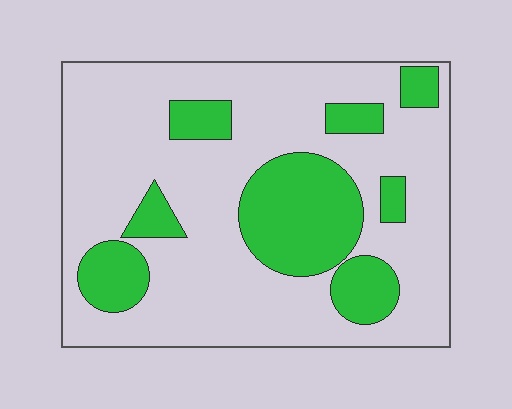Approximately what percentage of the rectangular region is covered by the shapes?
Approximately 25%.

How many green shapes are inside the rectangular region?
8.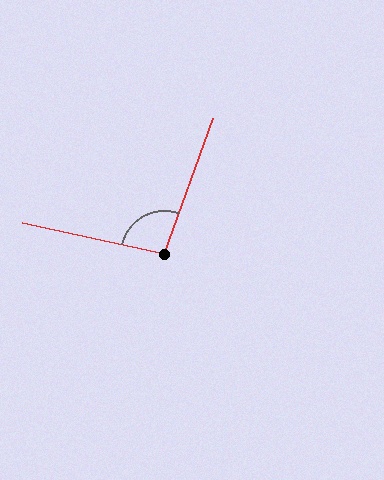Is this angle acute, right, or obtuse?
It is obtuse.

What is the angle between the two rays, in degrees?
Approximately 98 degrees.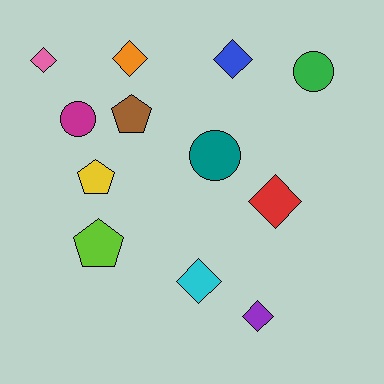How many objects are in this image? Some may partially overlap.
There are 12 objects.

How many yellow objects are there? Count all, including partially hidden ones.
There is 1 yellow object.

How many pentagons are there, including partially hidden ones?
There are 3 pentagons.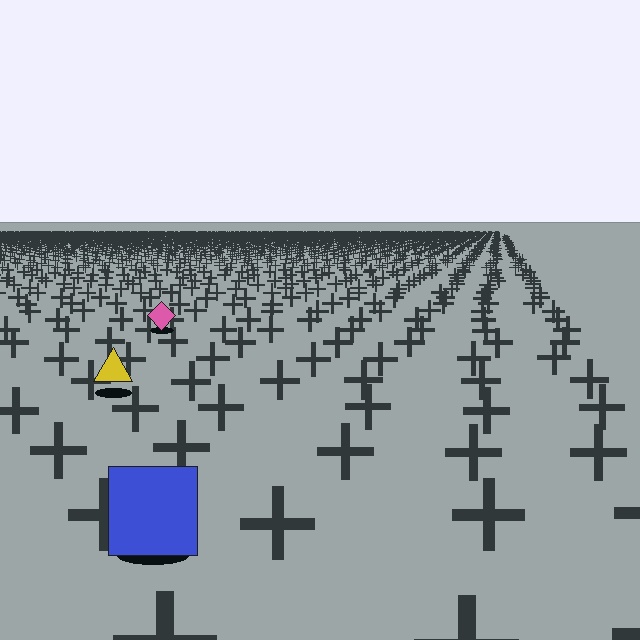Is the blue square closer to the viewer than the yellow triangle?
Yes. The blue square is closer — you can tell from the texture gradient: the ground texture is coarser near it.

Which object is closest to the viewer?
The blue square is closest. The texture marks near it are larger and more spread out.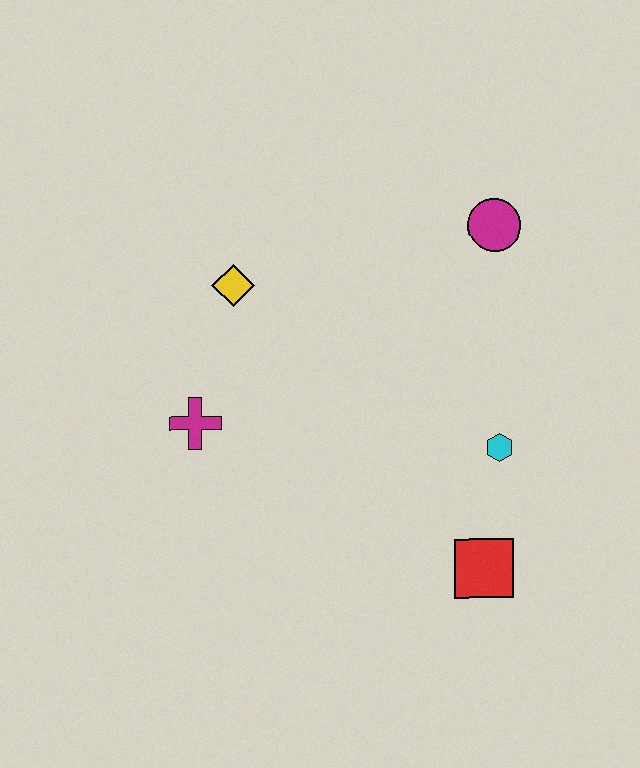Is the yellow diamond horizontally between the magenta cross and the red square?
Yes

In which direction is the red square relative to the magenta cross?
The red square is to the right of the magenta cross.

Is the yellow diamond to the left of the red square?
Yes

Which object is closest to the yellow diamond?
The magenta cross is closest to the yellow diamond.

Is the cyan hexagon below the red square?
No